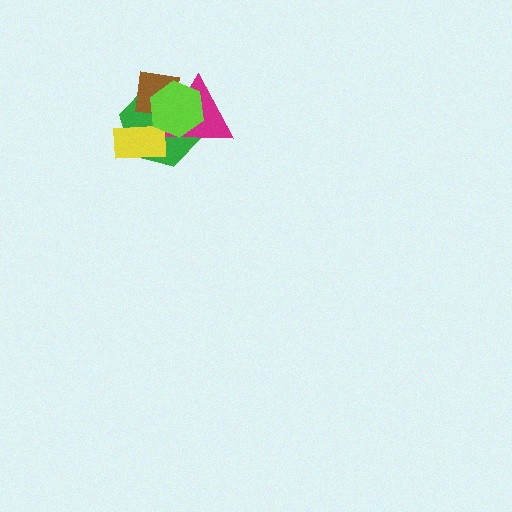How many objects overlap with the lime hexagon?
3 objects overlap with the lime hexagon.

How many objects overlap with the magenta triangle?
3 objects overlap with the magenta triangle.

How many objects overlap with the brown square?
3 objects overlap with the brown square.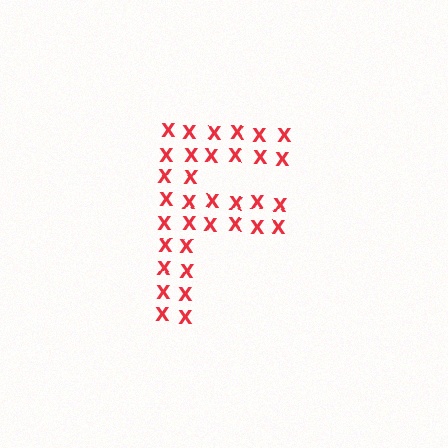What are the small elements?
The small elements are letter X's.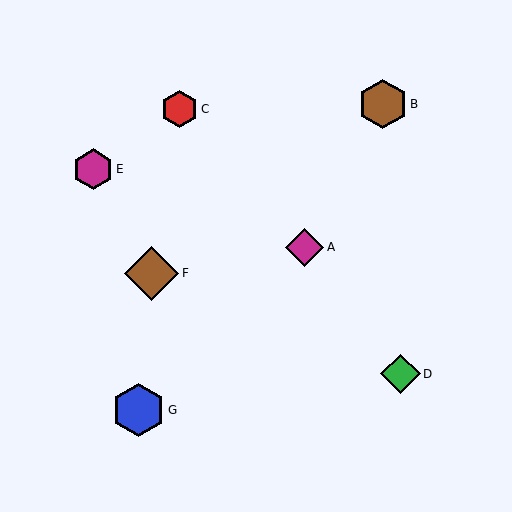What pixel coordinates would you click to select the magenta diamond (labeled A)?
Click at (304, 247) to select the magenta diamond A.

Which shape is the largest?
The brown diamond (labeled F) is the largest.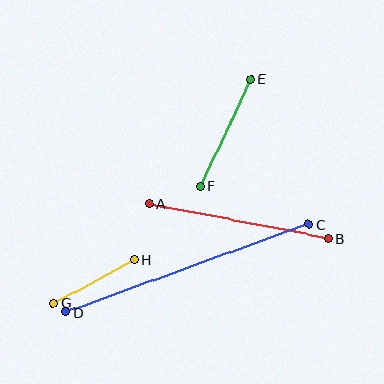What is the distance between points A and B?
The distance is approximately 183 pixels.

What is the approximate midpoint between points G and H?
The midpoint is at approximately (94, 282) pixels.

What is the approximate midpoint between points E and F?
The midpoint is at approximately (226, 133) pixels.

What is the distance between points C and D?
The distance is approximately 258 pixels.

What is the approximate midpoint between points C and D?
The midpoint is at approximately (187, 268) pixels.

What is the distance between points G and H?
The distance is approximately 92 pixels.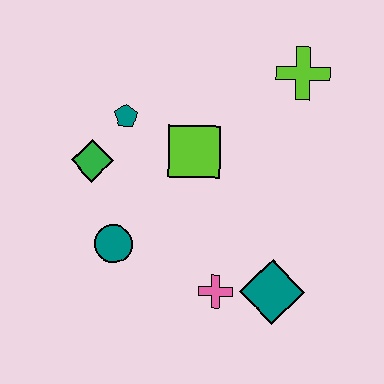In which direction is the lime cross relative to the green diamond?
The lime cross is to the right of the green diamond.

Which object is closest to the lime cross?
The lime square is closest to the lime cross.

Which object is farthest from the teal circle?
The lime cross is farthest from the teal circle.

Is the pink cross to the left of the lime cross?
Yes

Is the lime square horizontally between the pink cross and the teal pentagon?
Yes